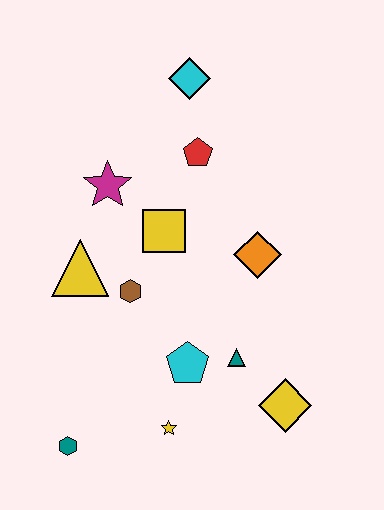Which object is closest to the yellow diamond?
The teal triangle is closest to the yellow diamond.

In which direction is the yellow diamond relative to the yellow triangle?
The yellow diamond is to the right of the yellow triangle.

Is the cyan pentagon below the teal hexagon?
No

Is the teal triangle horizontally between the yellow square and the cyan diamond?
No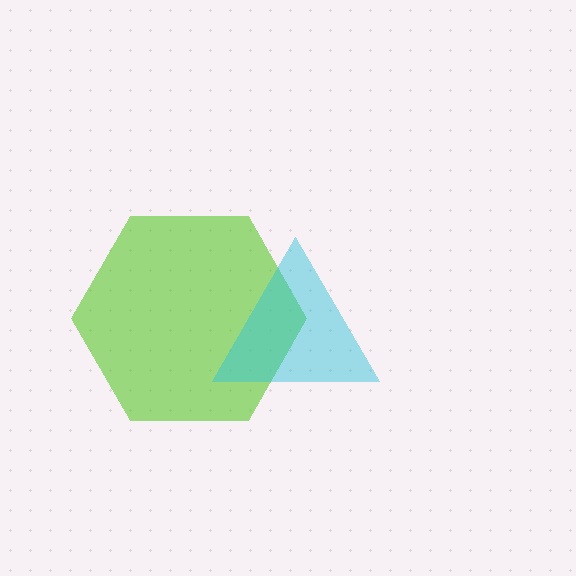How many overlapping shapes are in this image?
There are 2 overlapping shapes in the image.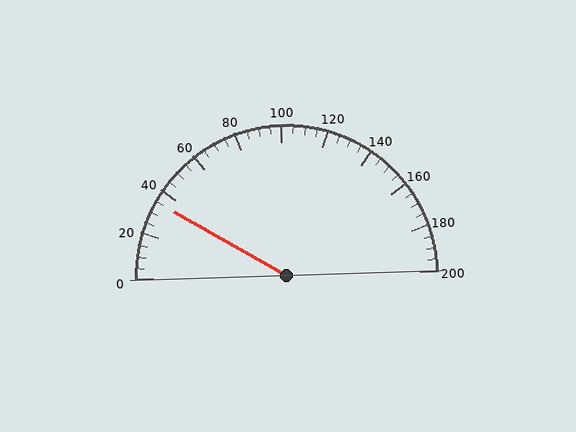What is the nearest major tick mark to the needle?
The nearest major tick mark is 40.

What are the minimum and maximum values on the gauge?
The gauge ranges from 0 to 200.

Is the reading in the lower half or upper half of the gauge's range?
The reading is in the lower half of the range (0 to 200).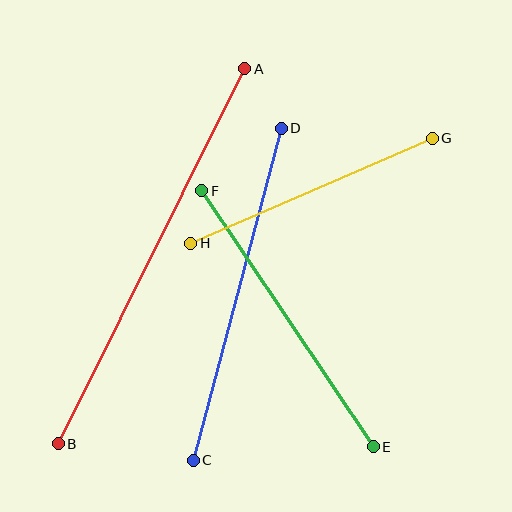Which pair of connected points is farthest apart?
Points A and B are farthest apart.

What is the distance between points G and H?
The distance is approximately 263 pixels.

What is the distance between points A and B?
The distance is approximately 419 pixels.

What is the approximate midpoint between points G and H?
The midpoint is at approximately (311, 191) pixels.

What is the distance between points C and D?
The distance is approximately 344 pixels.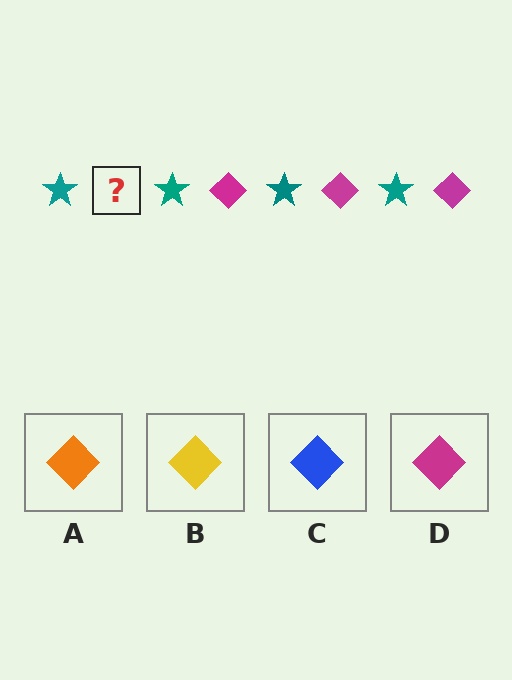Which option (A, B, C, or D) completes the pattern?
D.